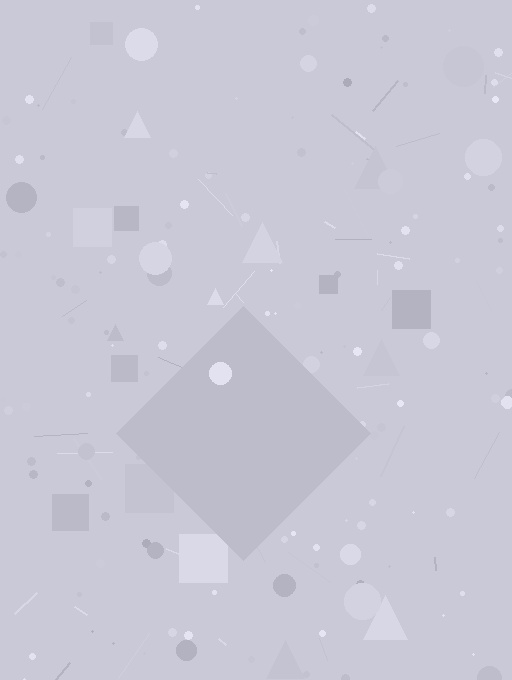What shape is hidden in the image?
A diamond is hidden in the image.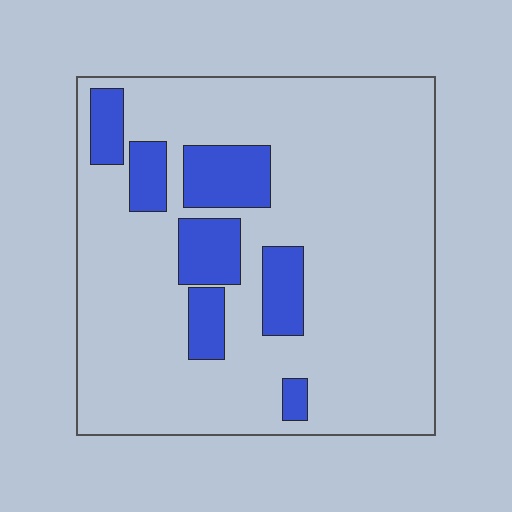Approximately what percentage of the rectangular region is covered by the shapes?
Approximately 20%.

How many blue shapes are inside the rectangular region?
7.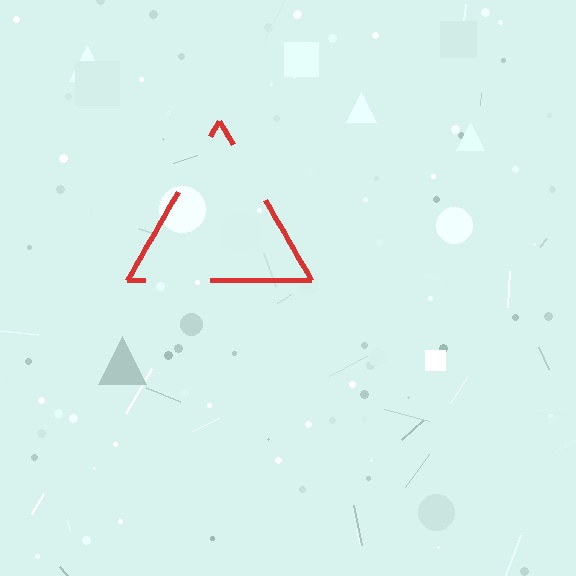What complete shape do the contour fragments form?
The contour fragments form a triangle.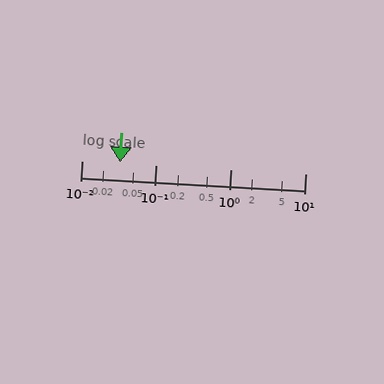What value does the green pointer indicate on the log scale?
The pointer indicates approximately 0.033.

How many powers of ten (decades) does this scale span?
The scale spans 3 decades, from 0.01 to 10.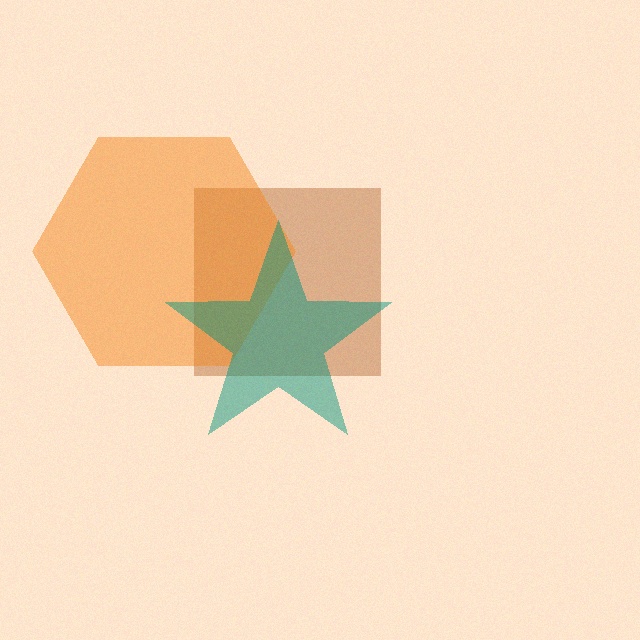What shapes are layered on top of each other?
The layered shapes are: a brown square, an orange hexagon, a teal star.